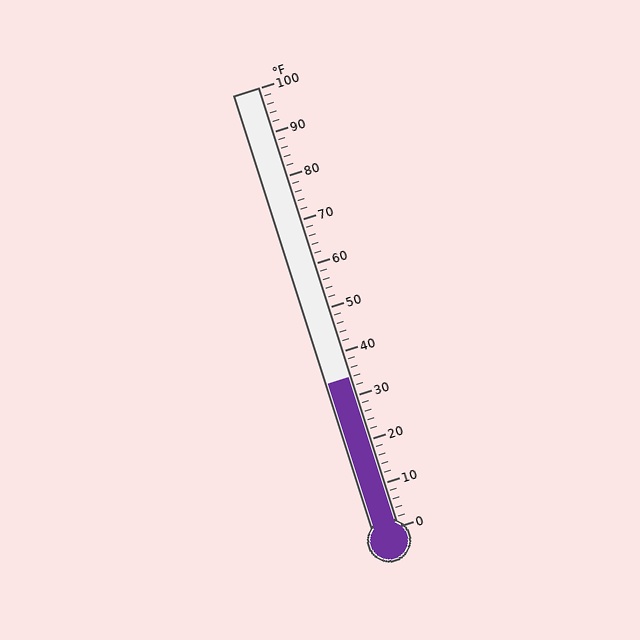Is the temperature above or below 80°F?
The temperature is below 80°F.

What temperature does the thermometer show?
The thermometer shows approximately 34°F.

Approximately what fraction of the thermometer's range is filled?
The thermometer is filled to approximately 35% of its range.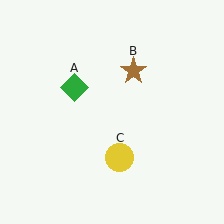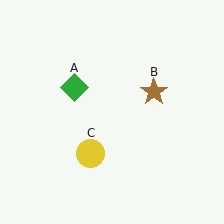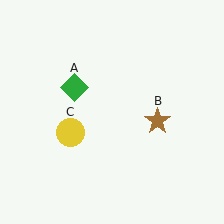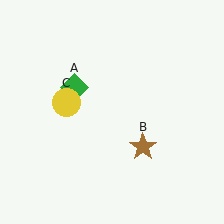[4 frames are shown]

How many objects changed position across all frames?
2 objects changed position: brown star (object B), yellow circle (object C).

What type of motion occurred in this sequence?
The brown star (object B), yellow circle (object C) rotated clockwise around the center of the scene.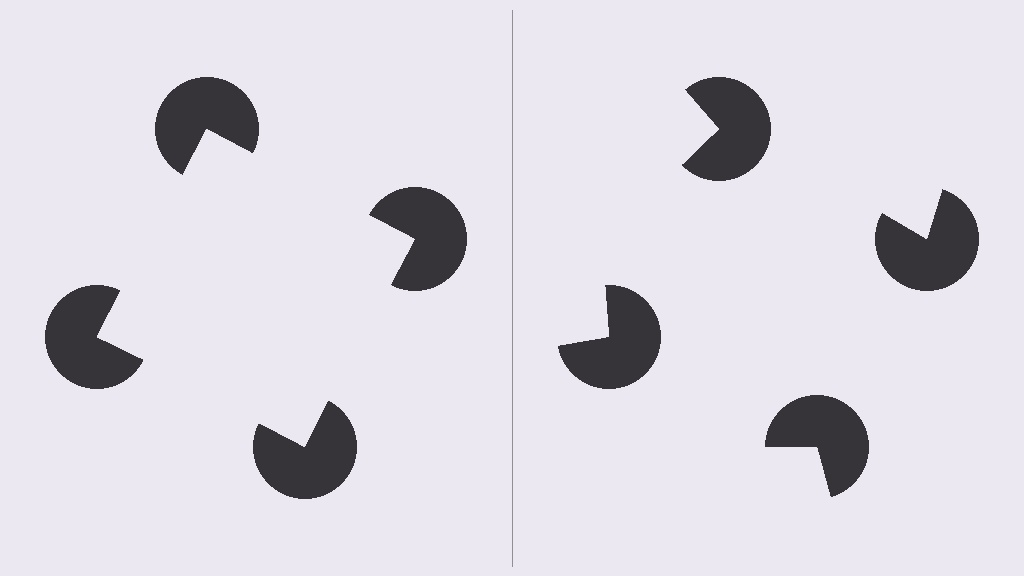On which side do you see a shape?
An illusory square appears on the left side. On the right side the wedge cuts are rotated, so no coherent shape forms.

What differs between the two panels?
The pac-man discs are positioned identically on both sides; only the wedge orientations differ. On the left they align to a square; on the right they are misaligned.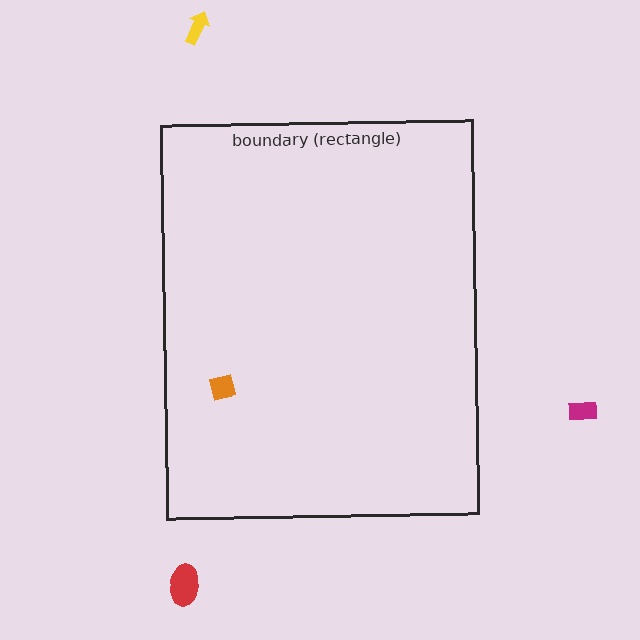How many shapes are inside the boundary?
1 inside, 3 outside.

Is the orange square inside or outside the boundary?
Inside.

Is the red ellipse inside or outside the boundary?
Outside.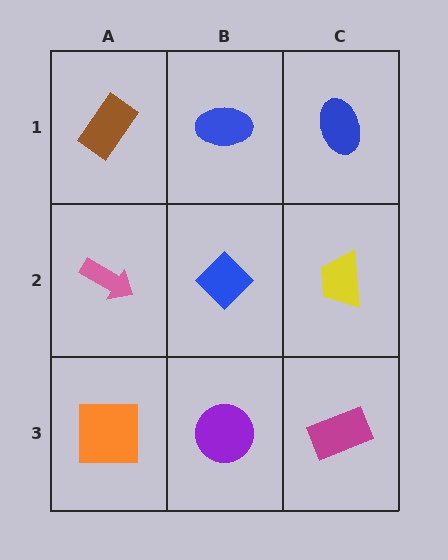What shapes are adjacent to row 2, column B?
A blue ellipse (row 1, column B), a purple circle (row 3, column B), a pink arrow (row 2, column A), a yellow trapezoid (row 2, column C).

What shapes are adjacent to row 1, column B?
A blue diamond (row 2, column B), a brown rectangle (row 1, column A), a blue ellipse (row 1, column C).